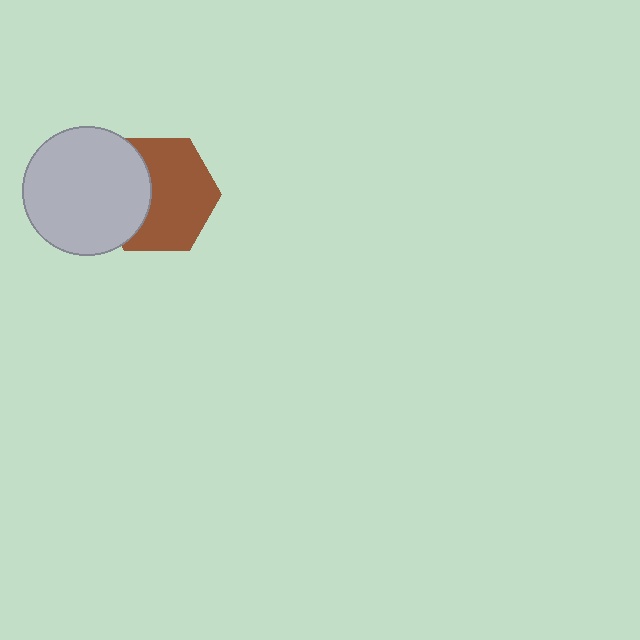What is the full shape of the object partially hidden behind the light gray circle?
The partially hidden object is a brown hexagon.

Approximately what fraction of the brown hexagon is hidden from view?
Roughly 35% of the brown hexagon is hidden behind the light gray circle.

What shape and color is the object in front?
The object in front is a light gray circle.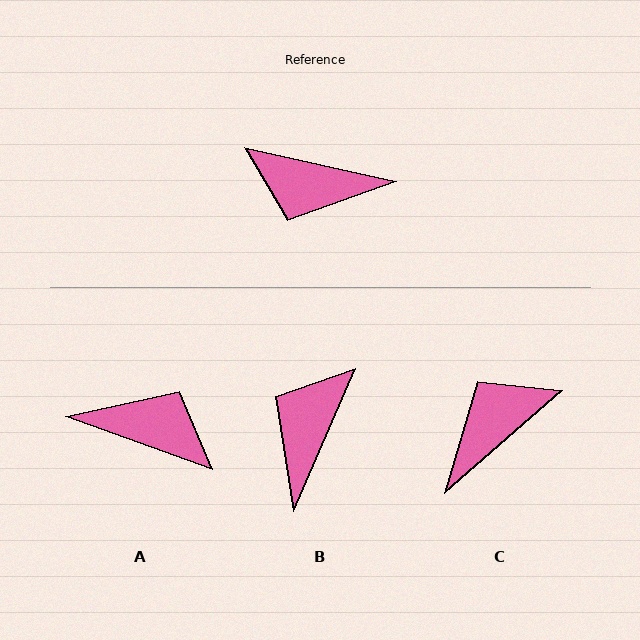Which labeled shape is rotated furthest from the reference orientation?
A, about 173 degrees away.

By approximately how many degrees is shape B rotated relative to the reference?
Approximately 101 degrees clockwise.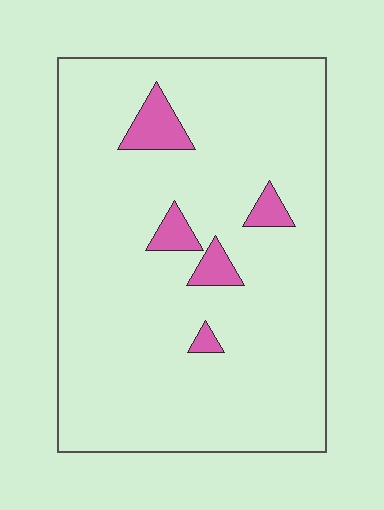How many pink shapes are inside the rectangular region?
5.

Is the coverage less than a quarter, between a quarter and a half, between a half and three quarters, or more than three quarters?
Less than a quarter.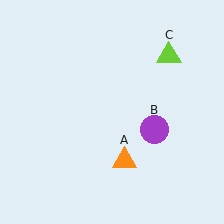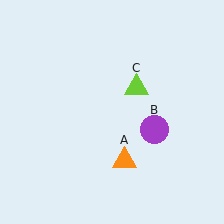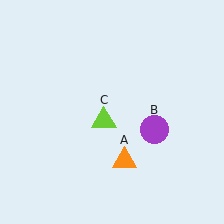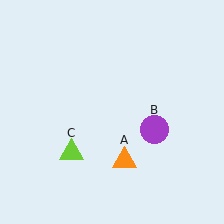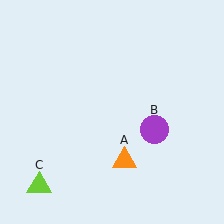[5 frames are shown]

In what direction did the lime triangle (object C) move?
The lime triangle (object C) moved down and to the left.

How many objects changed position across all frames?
1 object changed position: lime triangle (object C).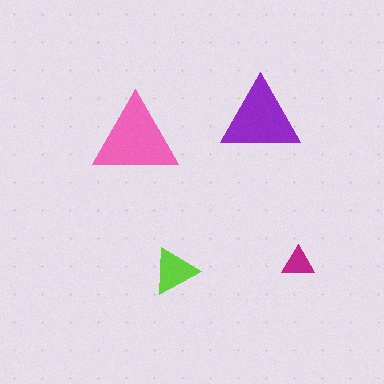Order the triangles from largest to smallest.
the pink one, the purple one, the lime one, the magenta one.